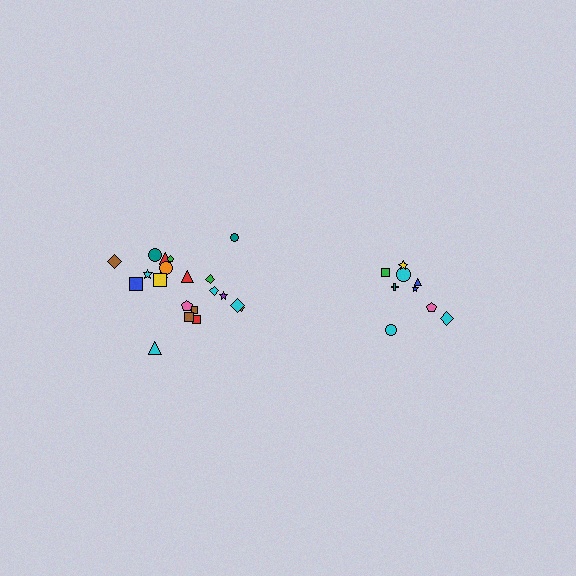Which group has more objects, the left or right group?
The left group.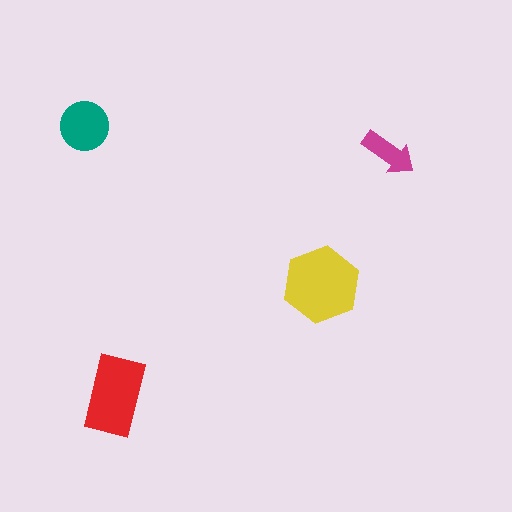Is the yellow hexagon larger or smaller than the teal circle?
Larger.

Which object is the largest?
The yellow hexagon.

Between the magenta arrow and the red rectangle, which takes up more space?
The red rectangle.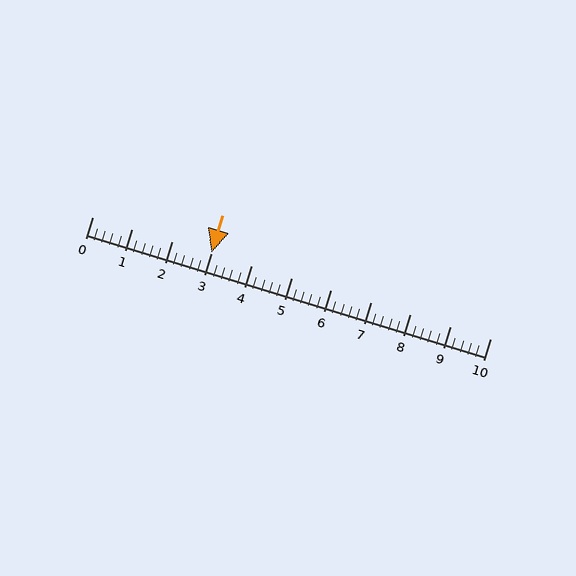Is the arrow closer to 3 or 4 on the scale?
The arrow is closer to 3.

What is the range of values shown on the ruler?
The ruler shows values from 0 to 10.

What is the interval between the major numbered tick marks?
The major tick marks are spaced 1 units apart.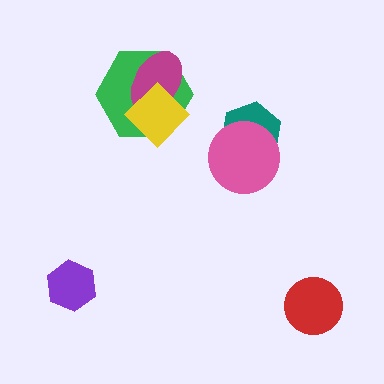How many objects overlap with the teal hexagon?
1 object overlaps with the teal hexagon.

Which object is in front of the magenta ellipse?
The yellow diamond is in front of the magenta ellipse.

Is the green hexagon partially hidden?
Yes, it is partially covered by another shape.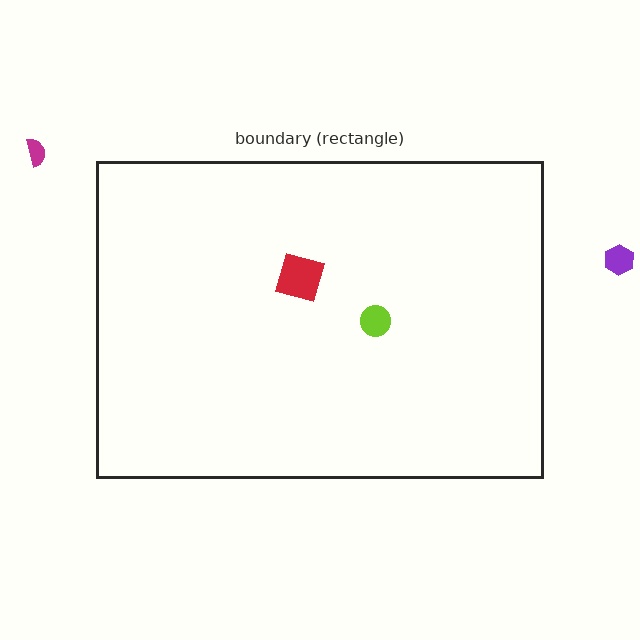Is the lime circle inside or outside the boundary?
Inside.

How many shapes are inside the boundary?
2 inside, 2 outside.